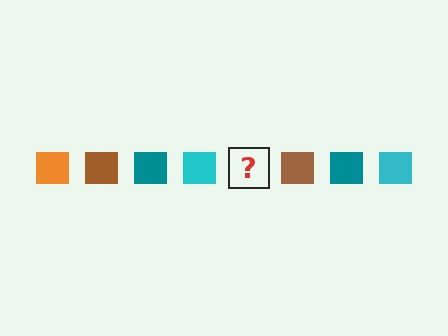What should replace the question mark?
The question mark should be replaced with an orange square.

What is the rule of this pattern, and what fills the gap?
The rule is that the pattern cycles through orange, brown, teal, cyan squares. The gap should be filled with an orange square.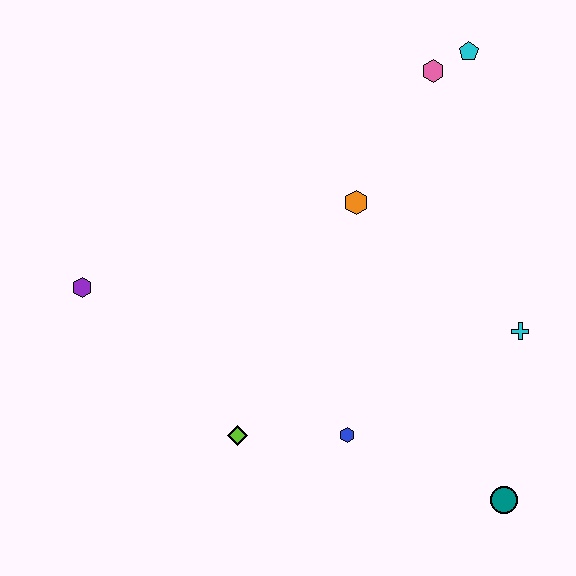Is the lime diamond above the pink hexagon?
No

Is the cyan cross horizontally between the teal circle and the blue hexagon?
No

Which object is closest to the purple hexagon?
The lime diamond is closest to the purple hexagon.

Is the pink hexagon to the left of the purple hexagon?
No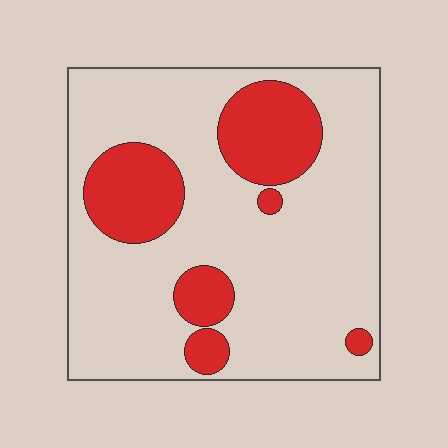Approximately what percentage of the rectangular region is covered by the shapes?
Approximately 25%.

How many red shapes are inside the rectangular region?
6.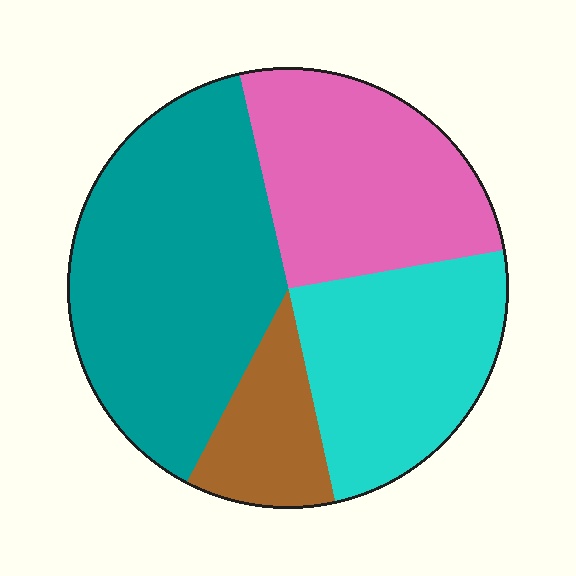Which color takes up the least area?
Brown, at roughly 10%.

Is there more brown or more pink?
Pink.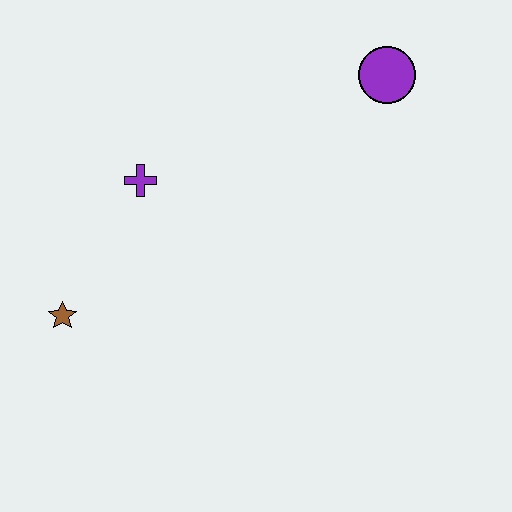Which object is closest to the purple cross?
The brown star is closest to the purple cross.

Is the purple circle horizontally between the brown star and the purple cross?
No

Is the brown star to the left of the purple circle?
Yes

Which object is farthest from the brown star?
The purple circle is farthest from the brown star.